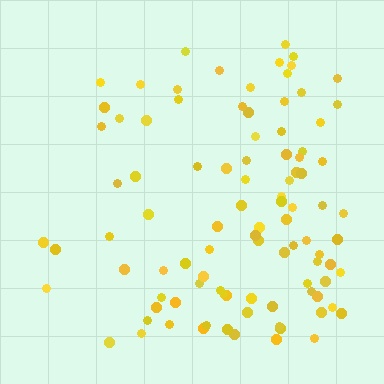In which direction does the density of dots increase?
From left to right, with the right side densest.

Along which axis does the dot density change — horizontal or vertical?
Horizontal.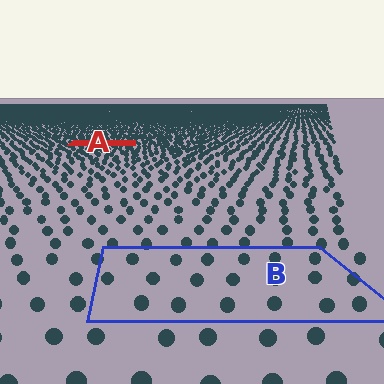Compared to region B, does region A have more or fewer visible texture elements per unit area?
Region A has more texture elements per unit area — they are packed more densely because it is farther away.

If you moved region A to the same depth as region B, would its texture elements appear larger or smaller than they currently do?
They would appear larger. At a closer depth, the same texture elements are projected at a bigger on-screen size.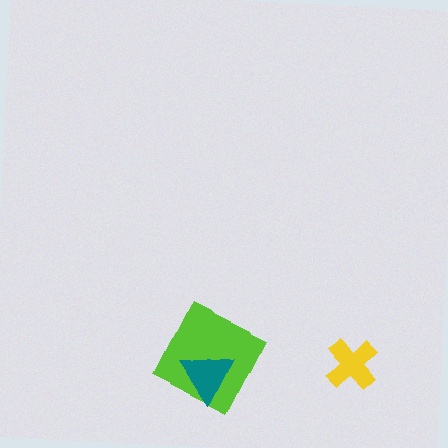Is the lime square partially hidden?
Yes, it is partially covered by another shape.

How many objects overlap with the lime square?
1 object overlaps with the lime square.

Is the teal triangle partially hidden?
No, no other shape covers it.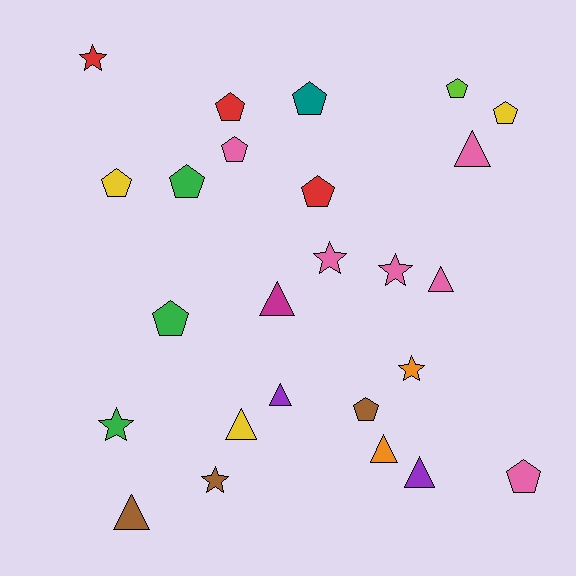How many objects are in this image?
There are 25 objects.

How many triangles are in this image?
There are 8 triangles.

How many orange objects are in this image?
There are 2 orange objects.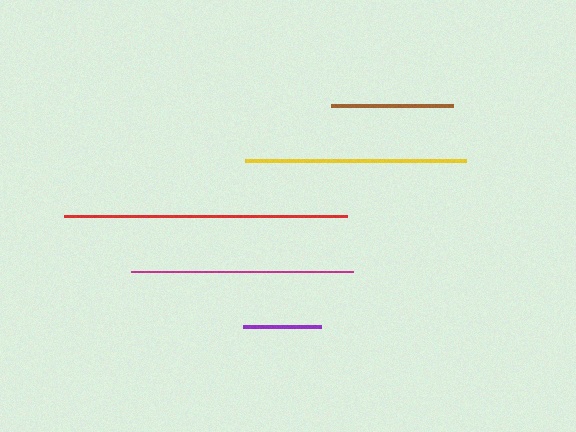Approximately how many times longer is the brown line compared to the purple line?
The brown line is approximately 1.6 times the length of the purple line.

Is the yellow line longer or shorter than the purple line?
The yellow line is longer than the purple line.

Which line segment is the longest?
The red line is the longest at approximately 283 pixels.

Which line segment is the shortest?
The purple line is the shortest at approximately 78 pixels.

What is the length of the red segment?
The red segment is approximately 283 pixels long.